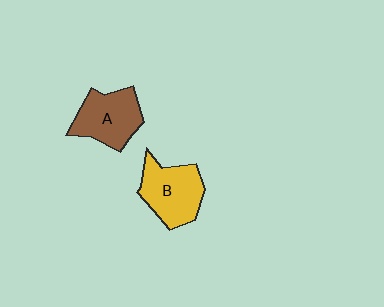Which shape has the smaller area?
Shape A (brown).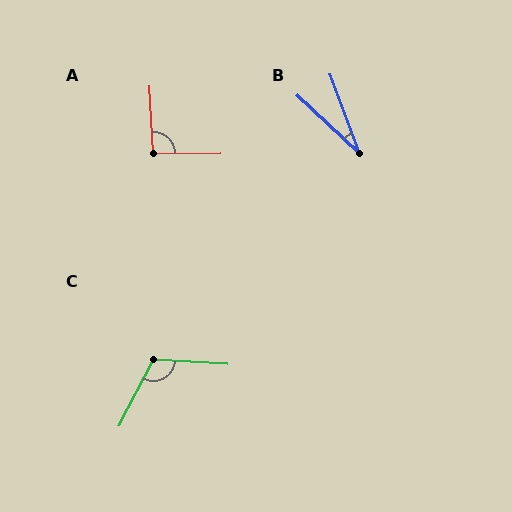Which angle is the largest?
C, at approximately 114 degrees.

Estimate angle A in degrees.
Approximately 92 degrees.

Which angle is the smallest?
B, at approximately 26 degrees.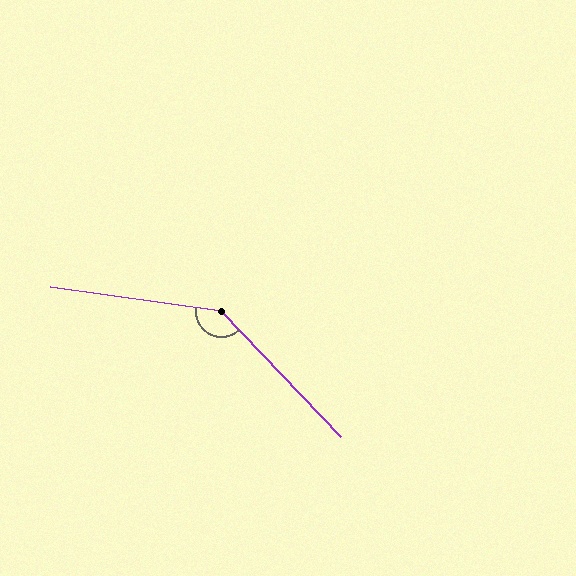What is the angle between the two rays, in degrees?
Approximately 141 degrees.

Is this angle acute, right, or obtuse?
It is obtuse.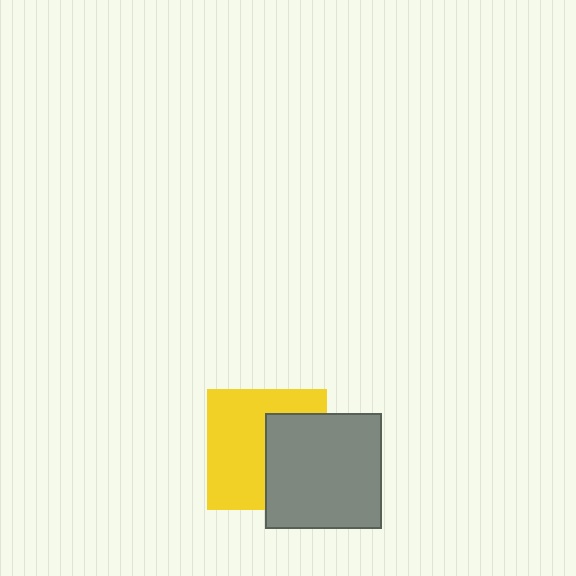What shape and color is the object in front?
The object in front is a gray square.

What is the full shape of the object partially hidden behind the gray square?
The partially hidden object is a yellow square.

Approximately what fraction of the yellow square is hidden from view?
Roughly 41% of the yellow square is hidden behind the gray square.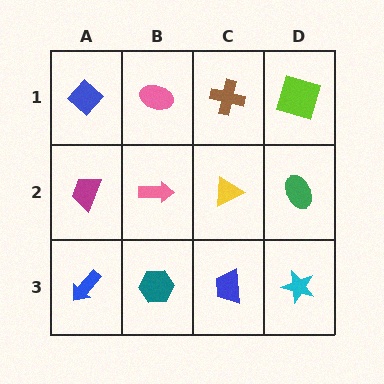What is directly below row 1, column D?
A green ellipse.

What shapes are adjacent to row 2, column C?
A brown cross (row 1, column C), a blue trapezoid (row 3, column C), a pink arrow (row 2, column B), a green ellipse (row 2, column D).